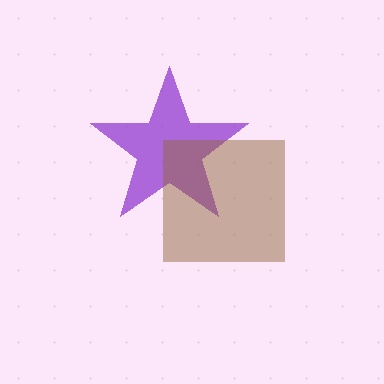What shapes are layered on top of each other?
The layered shapes are: a purple star, a brown square.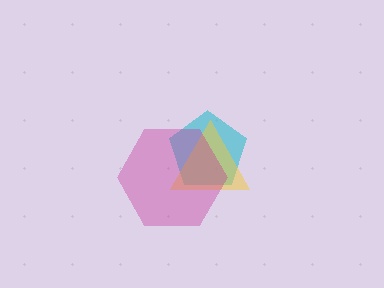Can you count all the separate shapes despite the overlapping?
Yes, there are 3 separate shapes.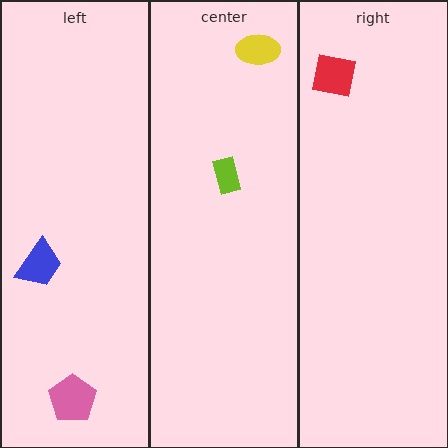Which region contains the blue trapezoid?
The left region.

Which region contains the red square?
The right region.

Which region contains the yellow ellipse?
The center region.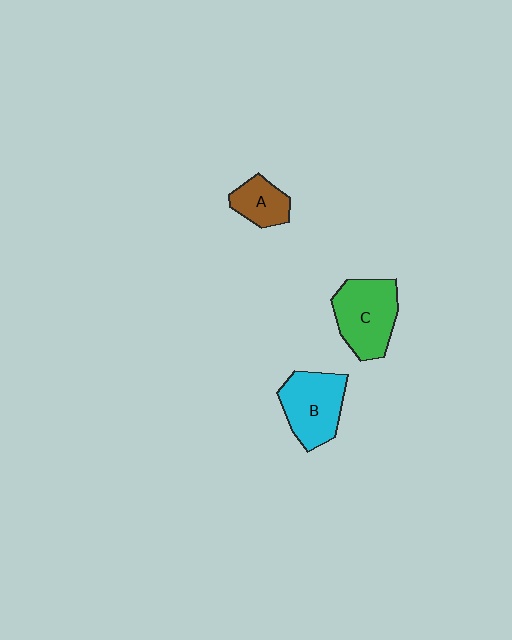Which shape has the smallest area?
Shape A (brown).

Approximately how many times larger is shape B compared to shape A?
Approximately 1.8 times.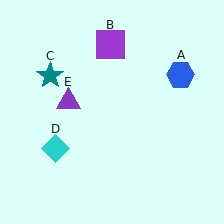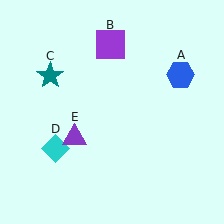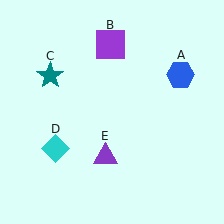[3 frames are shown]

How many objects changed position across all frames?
1 object changed position: purple triangle (object E).